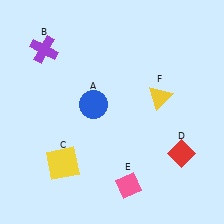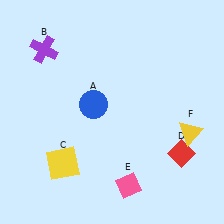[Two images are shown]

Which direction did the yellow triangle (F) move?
The yellow triangle (F) moved down.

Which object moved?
The yellow triangle (F) moved down.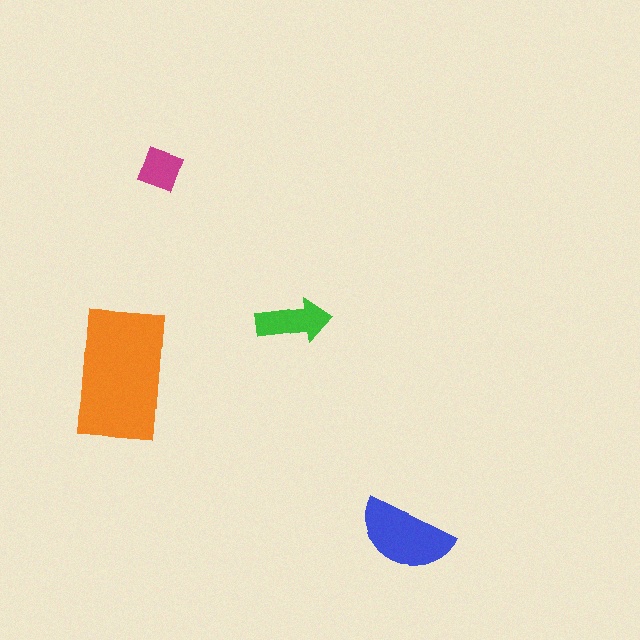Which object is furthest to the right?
The blue semicircle is rightmost.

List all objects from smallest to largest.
The magenta diamond, the green arrow, the blue semicircle, the orange rectangle.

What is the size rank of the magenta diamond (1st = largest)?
4th.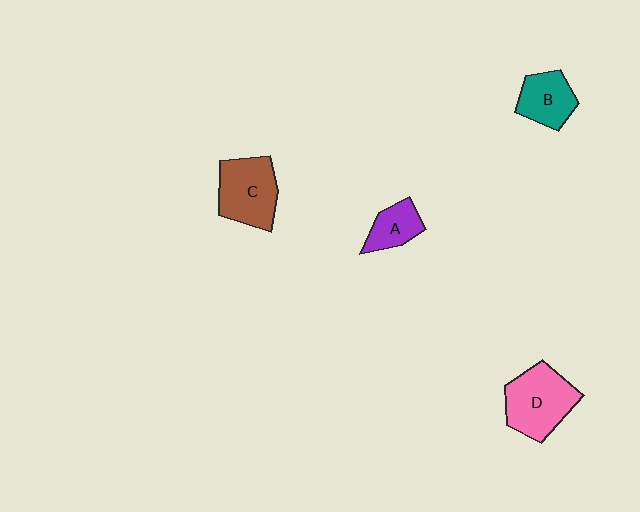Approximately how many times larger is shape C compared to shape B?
Approximately 1.4 times.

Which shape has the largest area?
Shape D (pink).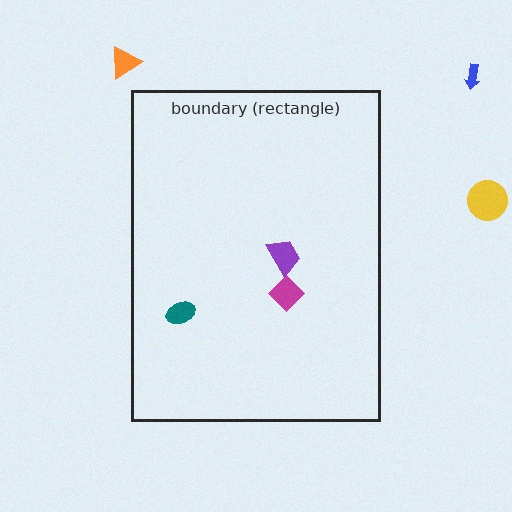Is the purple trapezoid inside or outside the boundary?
Inside.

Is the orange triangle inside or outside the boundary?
Outside.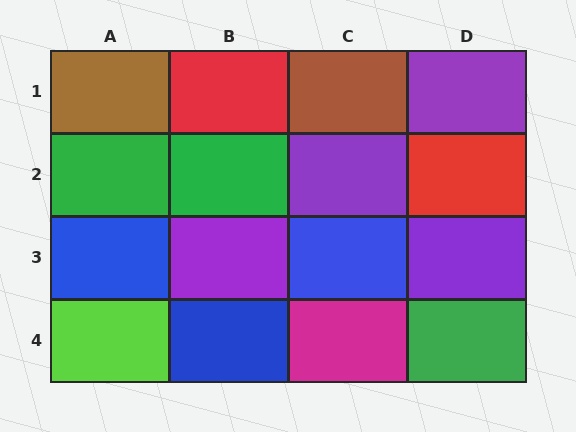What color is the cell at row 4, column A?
Lime.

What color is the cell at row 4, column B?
Blue.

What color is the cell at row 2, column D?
Red.